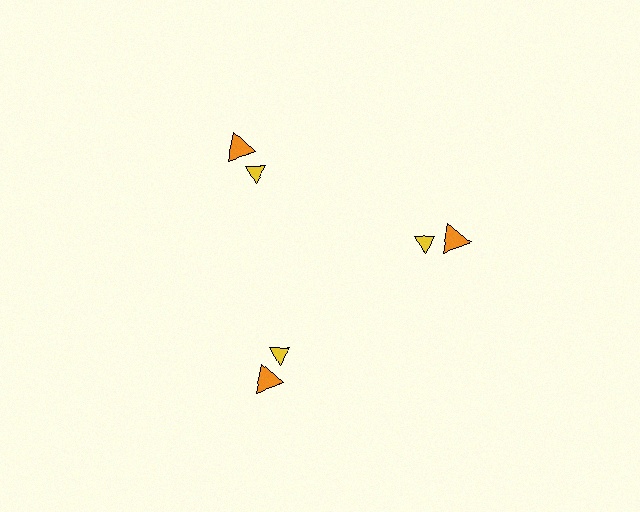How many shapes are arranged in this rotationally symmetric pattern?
There are 6 shapes, arranged in 3 groups of 2.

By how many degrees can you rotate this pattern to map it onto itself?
The pattern maps onto itself every 120 degrees of rotation.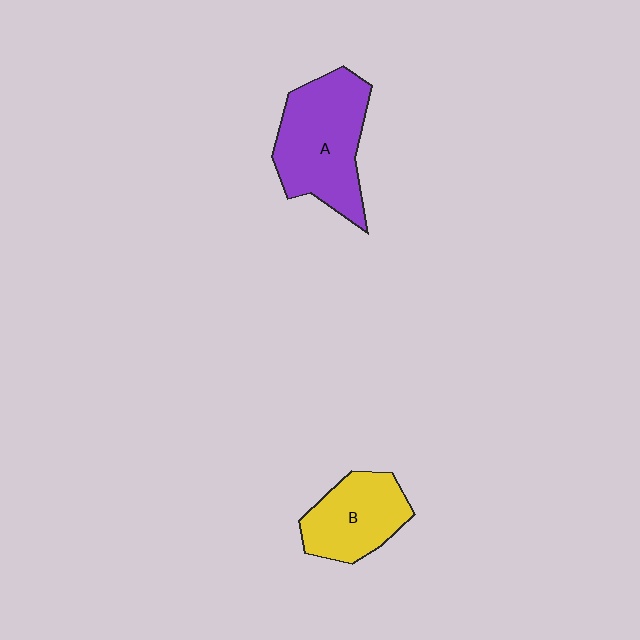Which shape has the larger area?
Shape A (purple).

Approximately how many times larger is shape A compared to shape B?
Approximately 1.5 times.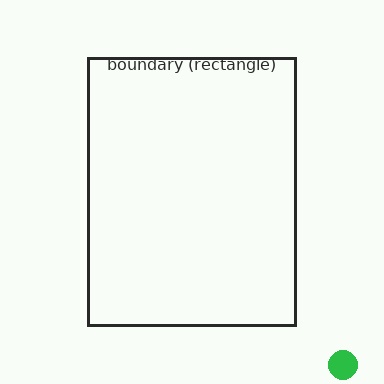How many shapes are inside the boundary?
0 inside, 1 outside.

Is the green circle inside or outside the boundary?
Outside.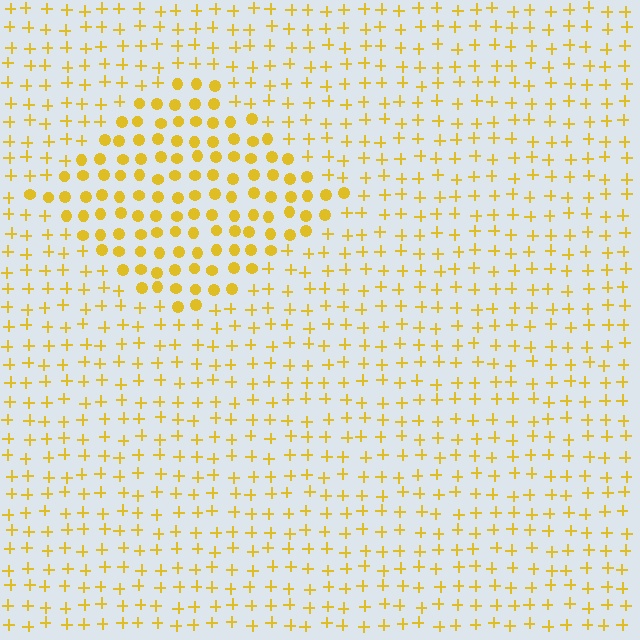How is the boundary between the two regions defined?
The boundary is defined by a change in element shape: circles inside vs. plus signs outside. All elements share the same color and spacing.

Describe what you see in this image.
The image is filled with small yellow elements arranged in a uniform grid. A diamond-shaped region contains circles, while the surrounding area contains plus signs. The boundary is defined purely by the change in element shape.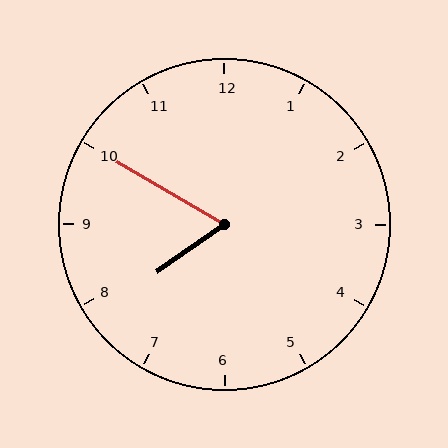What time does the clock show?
7:50.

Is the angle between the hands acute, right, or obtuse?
It is acute.